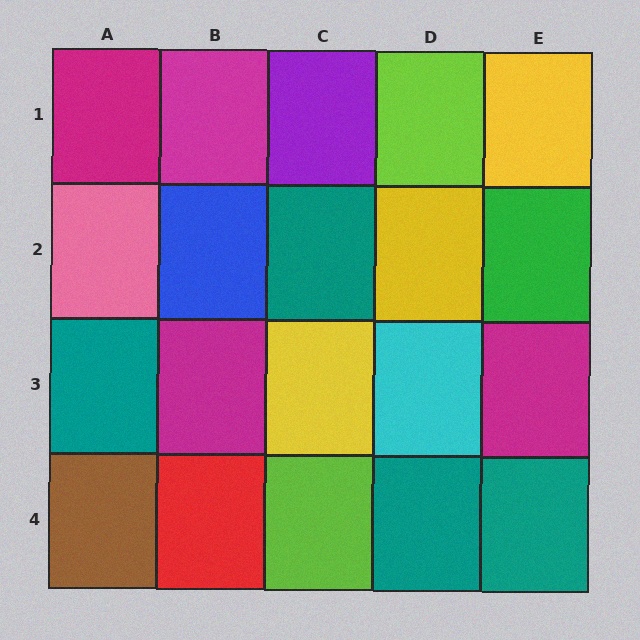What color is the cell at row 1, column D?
Lime.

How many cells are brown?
1 cell is brown.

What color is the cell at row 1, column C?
Purple.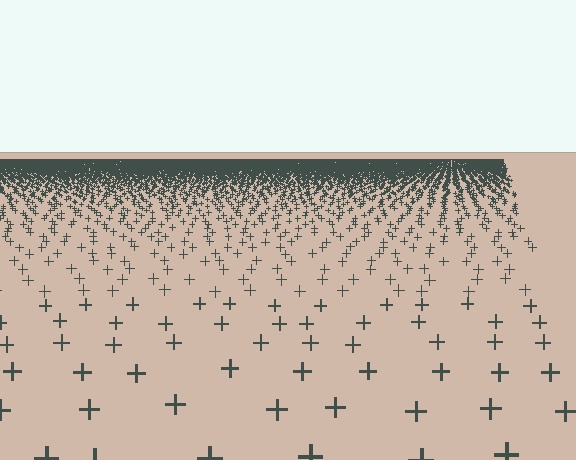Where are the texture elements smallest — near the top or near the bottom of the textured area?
Near the top.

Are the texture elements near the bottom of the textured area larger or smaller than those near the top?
Larger. Near the bottom, elements are closer to the viewer and appear at a bigger on-screen size.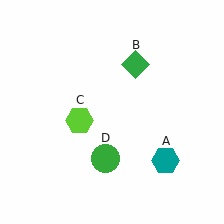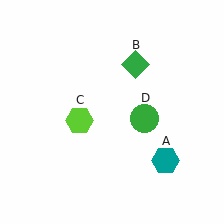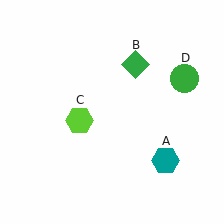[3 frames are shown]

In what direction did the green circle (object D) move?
The green circle (object D) moved up and to the right.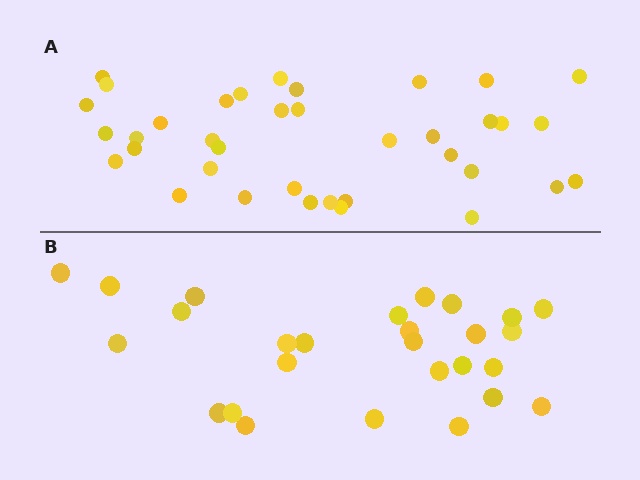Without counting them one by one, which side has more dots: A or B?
Region A (the top region) has more dots.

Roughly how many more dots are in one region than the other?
Region A has roughly 10 or so more dots than region B.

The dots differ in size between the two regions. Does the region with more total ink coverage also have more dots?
No. Region B has more total ink coverage because its dots are larger, but region A actually contains more individual dots. Total area can be misleading — the number of items is what matters here.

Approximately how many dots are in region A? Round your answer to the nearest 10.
About 40 dots. (The exact count is 37, which rounds to 40.)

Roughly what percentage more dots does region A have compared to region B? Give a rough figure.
About 35% more.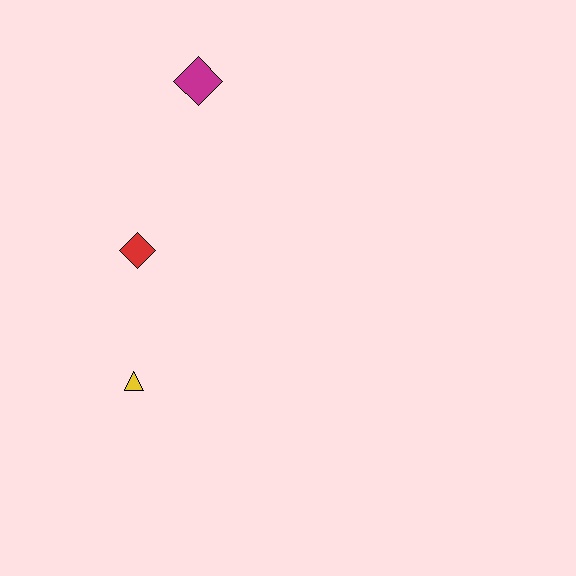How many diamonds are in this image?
There are 2 diamonds.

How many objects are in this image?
There are 3 objects.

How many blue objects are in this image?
There are no blue objects.